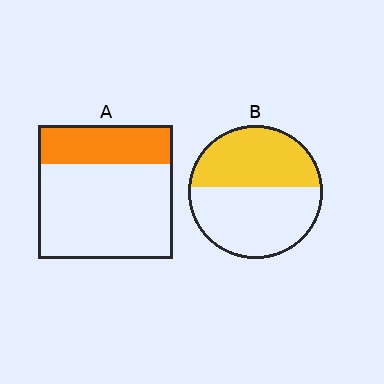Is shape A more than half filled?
No.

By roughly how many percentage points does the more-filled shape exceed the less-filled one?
By roughly 15 percentage points (B over A).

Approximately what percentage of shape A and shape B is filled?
A is approximately 30% and B is approximately 45%.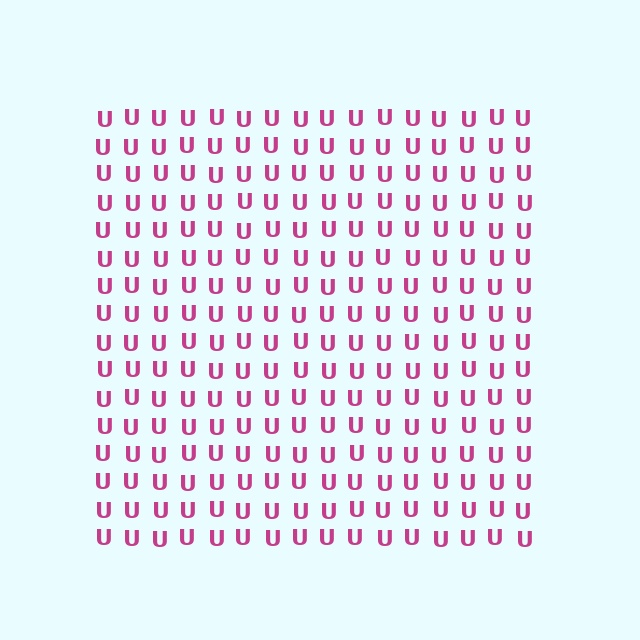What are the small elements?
The small elements are letter U's.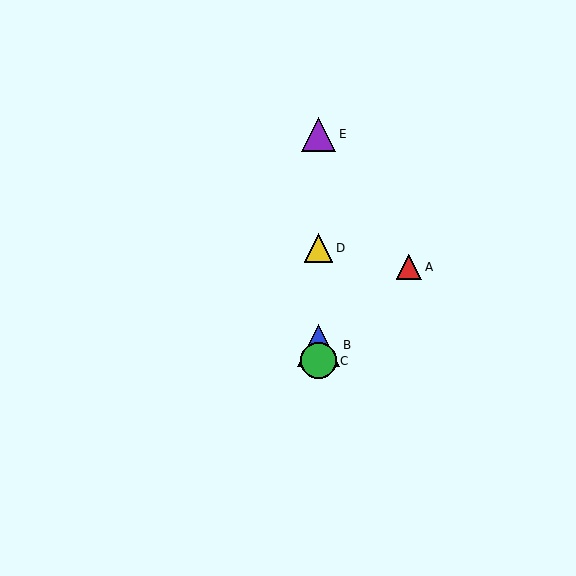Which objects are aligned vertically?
Objects B, C, D, E are aligned vertically.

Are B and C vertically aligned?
Yes, both are at x≈319.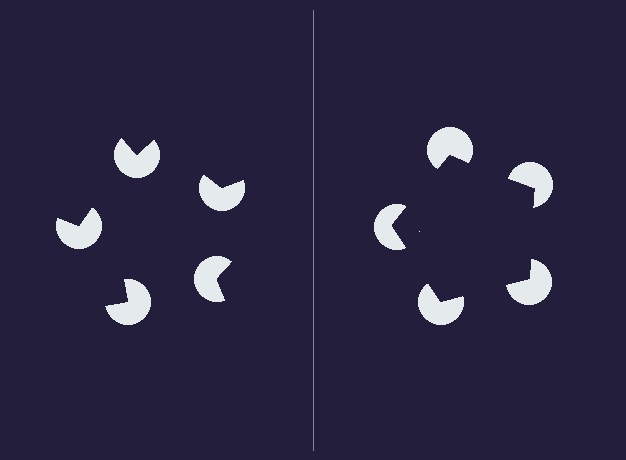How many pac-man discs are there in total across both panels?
10 — 5 on each side.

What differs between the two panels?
The pac-man discs are positioned identically on both sides; only the wedge orientations differ. On the right they align to a pentagon; on the left they are misaligned.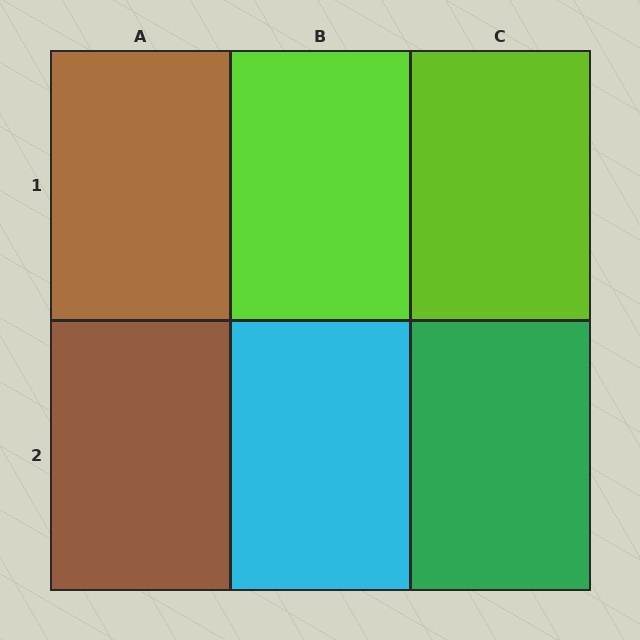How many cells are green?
1 cell is green.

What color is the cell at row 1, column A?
Brown.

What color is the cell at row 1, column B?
Lime.